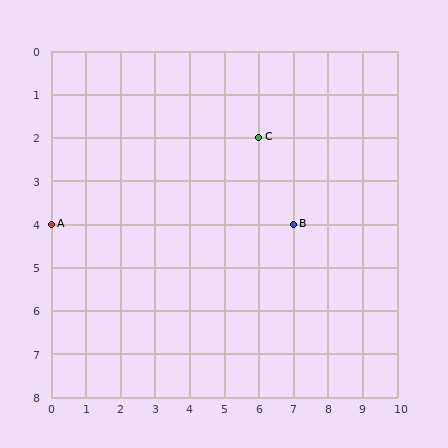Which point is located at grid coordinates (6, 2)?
Point C is at (6, 2).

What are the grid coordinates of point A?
Point A is at grid coordinates (0, 4).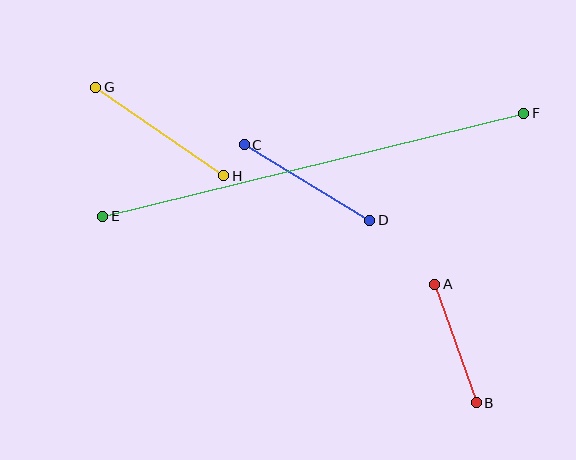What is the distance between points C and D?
The distance is approximately 146 pixels.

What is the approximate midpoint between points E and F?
The midpoint is at approximately (313, 165) pixels.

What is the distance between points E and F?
The distance is approximately 433 pixels.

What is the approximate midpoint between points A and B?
The midpoint is at approximately (456, 344) pixels.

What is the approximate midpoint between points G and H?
The midpoint is at approximately (160, 131) pixels.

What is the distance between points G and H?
The distance is approximately 155 pixels.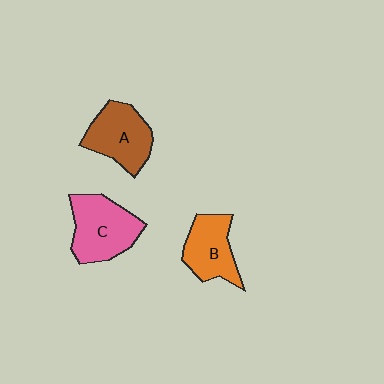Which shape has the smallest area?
Shape B (orange).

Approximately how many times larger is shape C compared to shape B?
Approximately 1.3 times.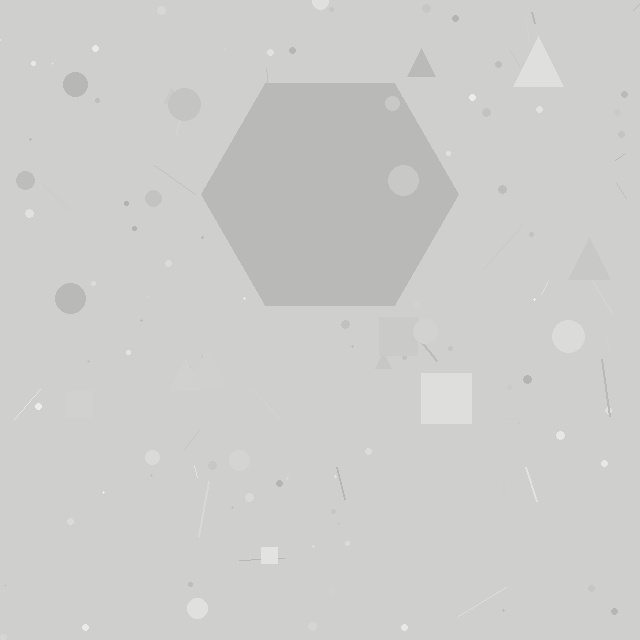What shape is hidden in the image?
A hexagon is hidden in the image.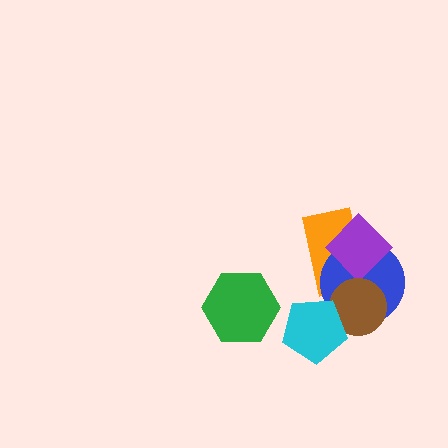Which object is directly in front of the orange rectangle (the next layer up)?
The blue circle is directly in front of the orange rectangle.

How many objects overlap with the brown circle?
3 objects overlap with the brown circle.